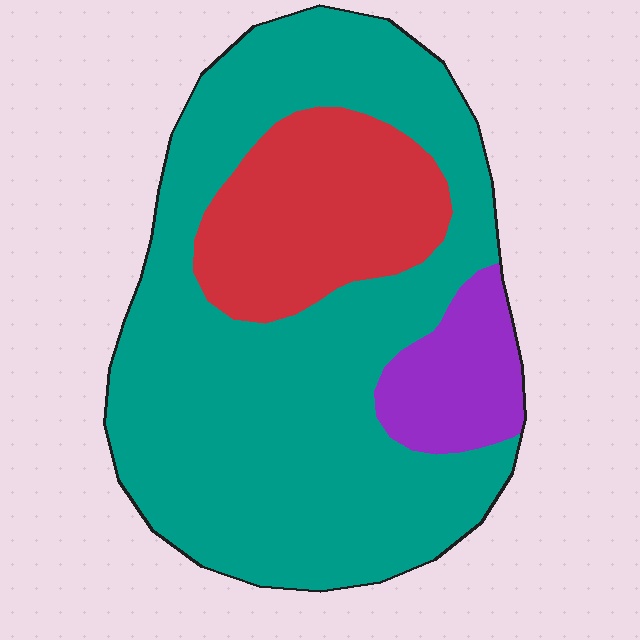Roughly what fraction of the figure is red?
Red covers about 20% of the figure.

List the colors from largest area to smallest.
From largest to smallest: teal, red, purple.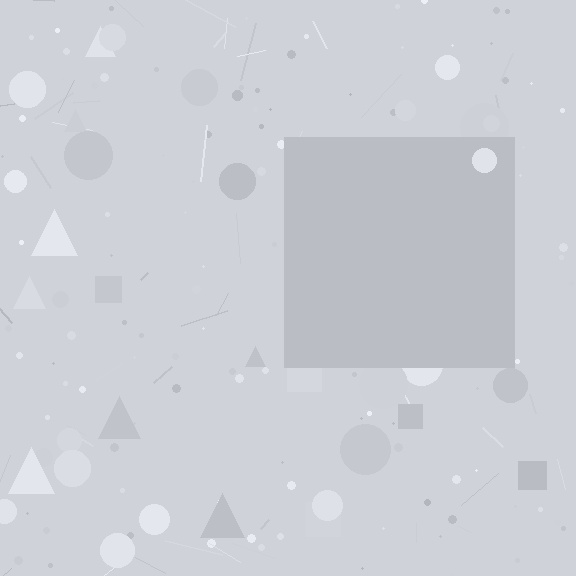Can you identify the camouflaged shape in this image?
The camouflaged shape is a square.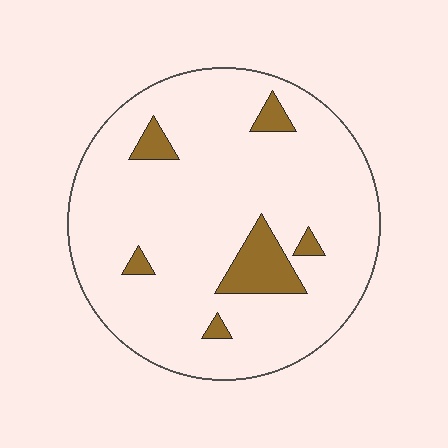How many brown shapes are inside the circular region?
6.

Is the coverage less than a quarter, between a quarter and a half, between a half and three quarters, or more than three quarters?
Less than a quarter.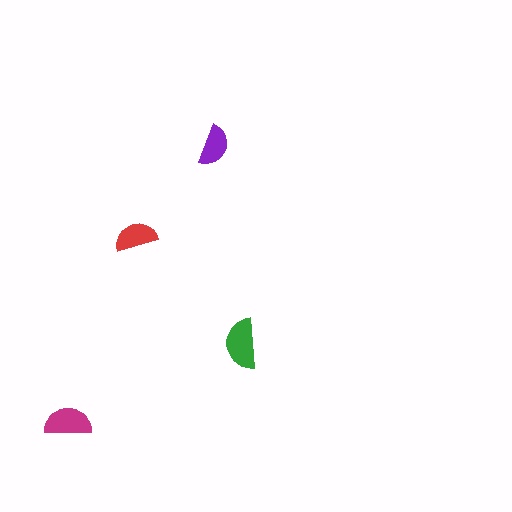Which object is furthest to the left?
The magenta semicircle is leftmost.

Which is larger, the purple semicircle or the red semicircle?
The red one.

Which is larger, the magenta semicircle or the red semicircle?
The magenta one.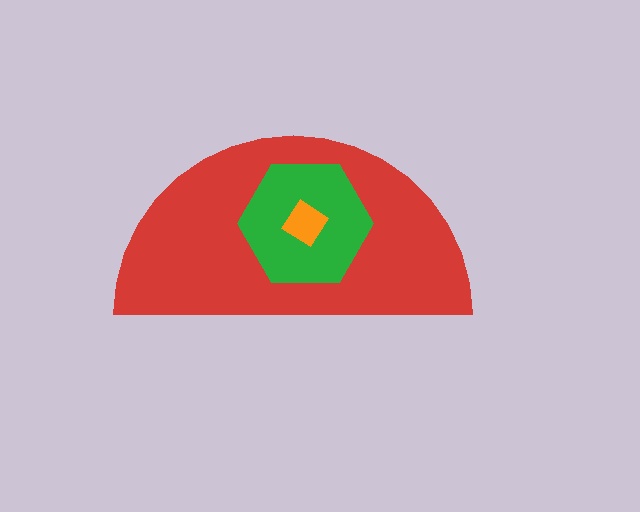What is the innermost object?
The orange diamond.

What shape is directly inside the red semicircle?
The green hexagon.